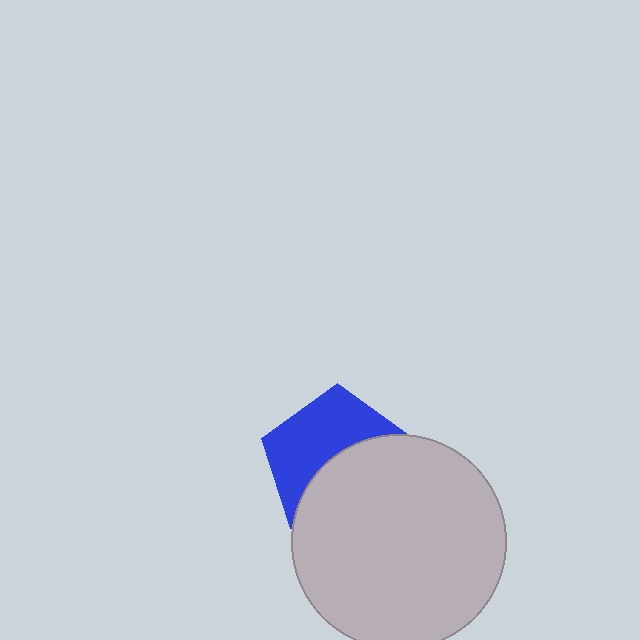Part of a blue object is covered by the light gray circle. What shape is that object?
It is a pentagon.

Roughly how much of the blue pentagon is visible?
About half of it is visible (roughly 49%).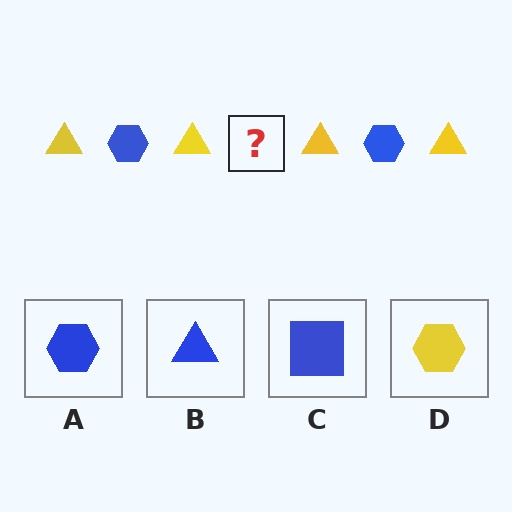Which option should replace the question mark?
Option A.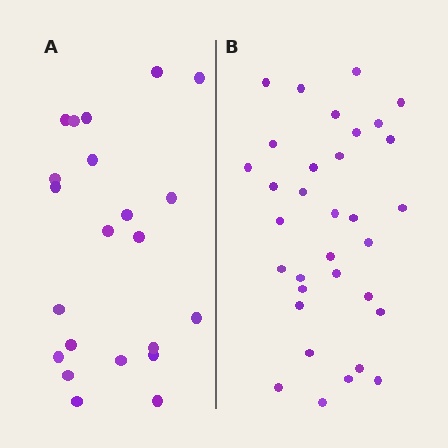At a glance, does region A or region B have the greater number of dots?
Region B (the right region) has more dots.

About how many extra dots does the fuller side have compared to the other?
Region B has roughly 12 or so more dots than region A.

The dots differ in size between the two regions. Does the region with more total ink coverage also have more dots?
No. Region A has more total ink coverage because its dots are larger, but region B actually contains more individual dots. Total area can be misleading — the number of items is what matters here.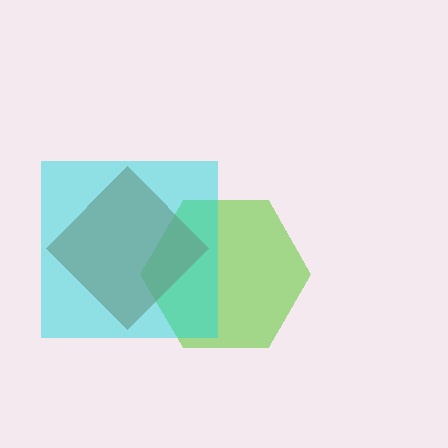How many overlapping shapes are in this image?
There are 3 overlapping shapes in the image.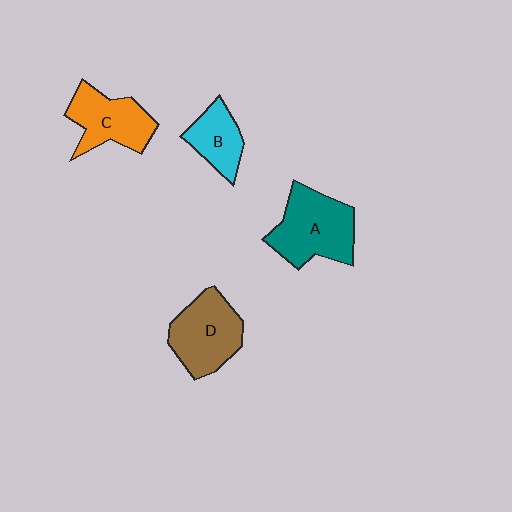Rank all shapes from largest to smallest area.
From largest to smallest: A (teal), D (brown), C (orange), B (cyan).